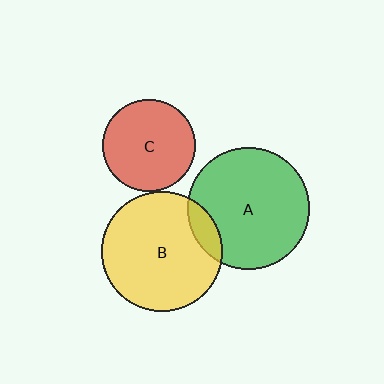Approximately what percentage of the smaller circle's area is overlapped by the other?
Approximately 10%.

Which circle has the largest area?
Circle A (green).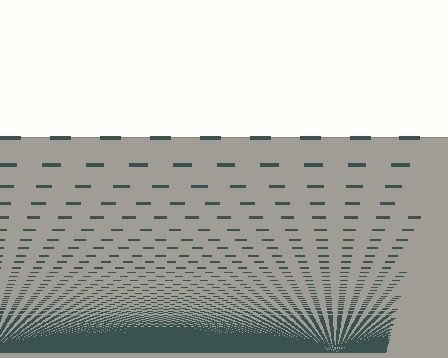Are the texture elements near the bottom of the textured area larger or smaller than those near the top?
Smaller. The gradient is inverted — elements near the bottom are smaller and denser.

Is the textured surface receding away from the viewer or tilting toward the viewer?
The surface appears to tilt toward the viewer. Texture elements get larger and sparser toward the top.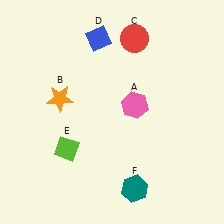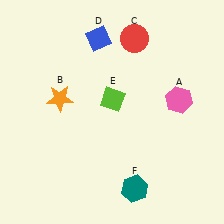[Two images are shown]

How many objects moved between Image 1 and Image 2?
2 objects moved between the two images.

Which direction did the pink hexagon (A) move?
The pink hexagon (A) moved right.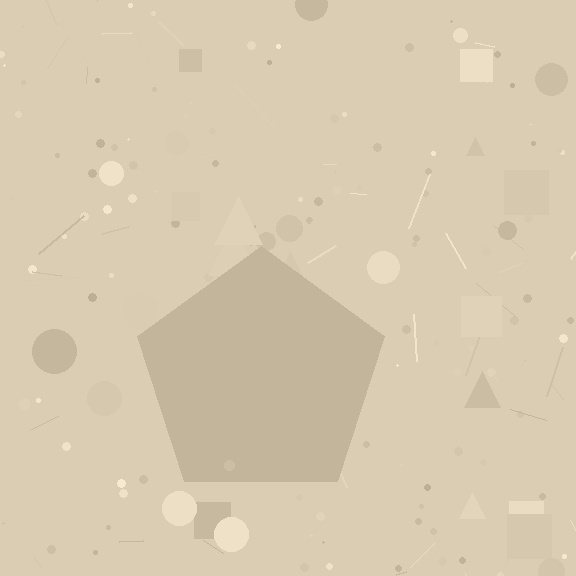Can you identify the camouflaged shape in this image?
The camouflaged shape is a pentagon.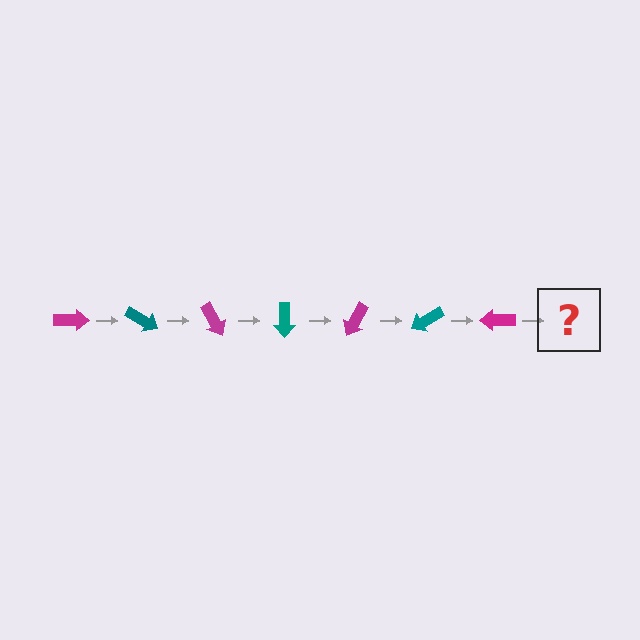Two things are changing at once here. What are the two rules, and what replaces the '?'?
The two rules are that it rotates 30 degrees each step and the color cycles through magenta and teal. The '?' should be a teal arrow, rotated 210 degrees from the start.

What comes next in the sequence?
The next element should be a teal arrow, rotated 210 degrees from the start.